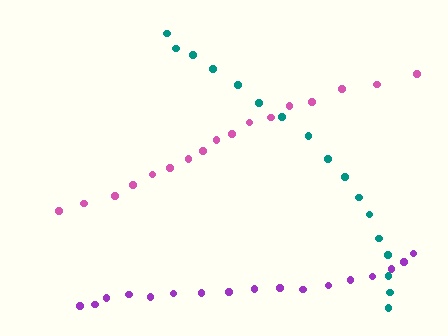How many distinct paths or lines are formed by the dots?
There are 3 distinct paths.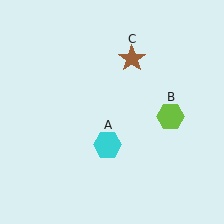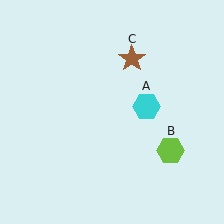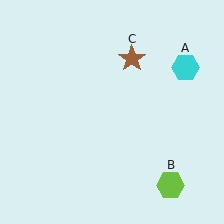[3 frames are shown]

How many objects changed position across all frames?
2 objects changed position: cyan hexagon (object A), lime hexagon (object B).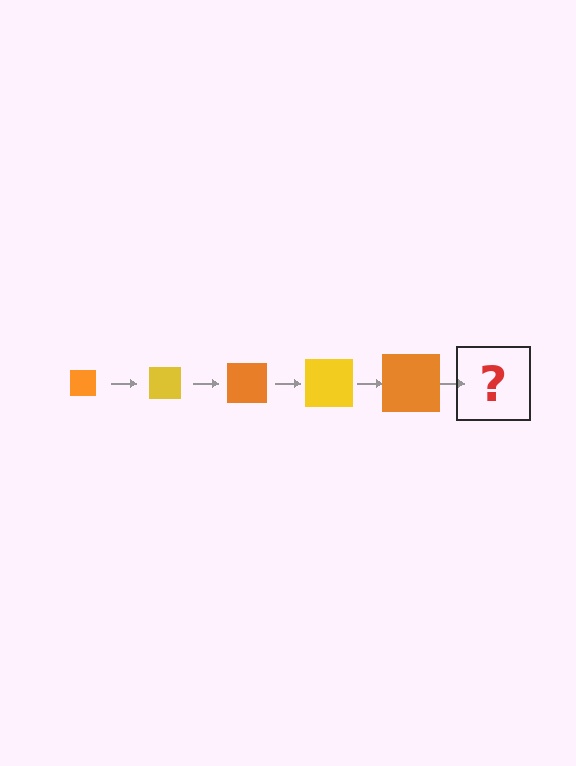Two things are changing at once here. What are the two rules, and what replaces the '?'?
The two rules are that the square grows larger each step and the color cycles through orange and yellow. The '?' should be a yellow square, larger than the previous one.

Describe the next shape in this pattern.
It should be a yellow square, larger than the previous one.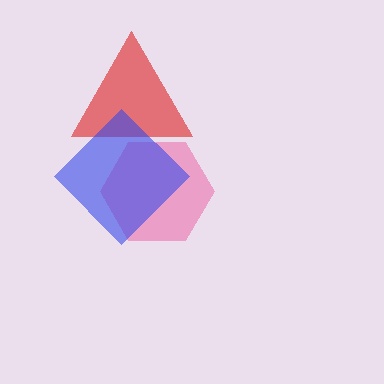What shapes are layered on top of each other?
The layered shapes are: a pink hexagon, a red triangle, a blue diamond.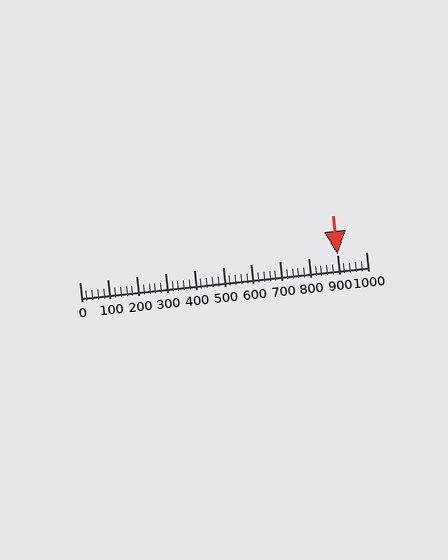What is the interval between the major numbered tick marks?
The major tick marks are spaced 100 units apart.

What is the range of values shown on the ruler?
The ruler shows values from 0 to 1000.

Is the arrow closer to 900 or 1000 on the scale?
The arrow is closer to 900.